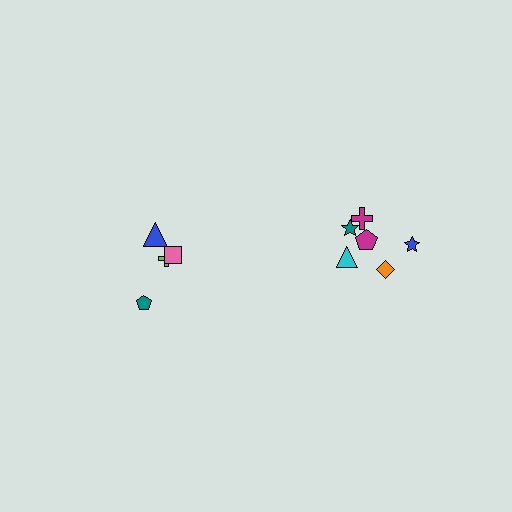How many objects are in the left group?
There are 4 objects.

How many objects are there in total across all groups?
There are 10 objects.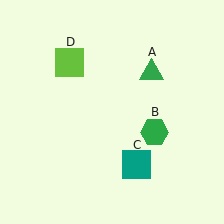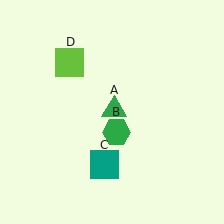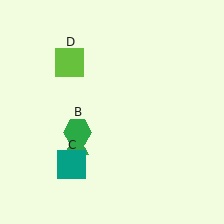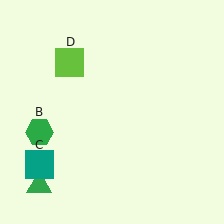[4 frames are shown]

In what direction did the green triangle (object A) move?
The green triangle (object A) moved down and to the left.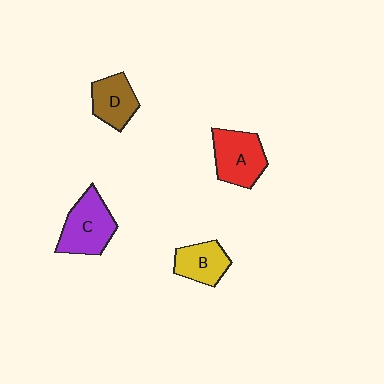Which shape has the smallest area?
Shape B (yellow).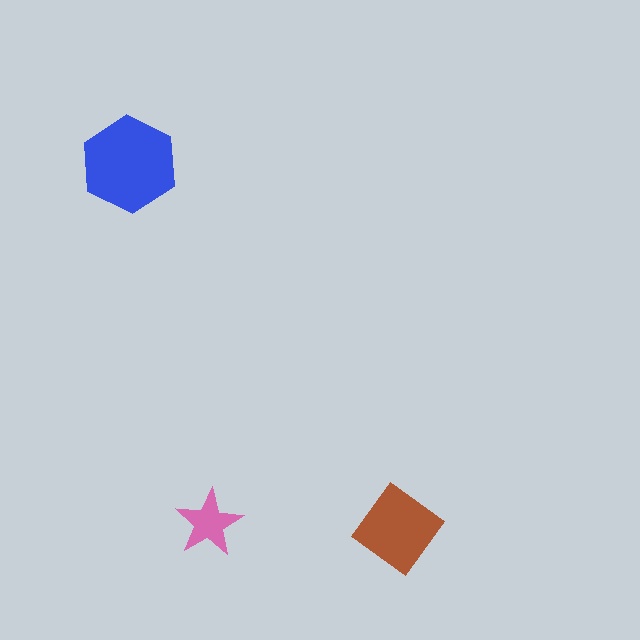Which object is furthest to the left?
The blue hexagon is leftmost.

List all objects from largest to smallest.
The blue hexagon, the brown diamond, the pink star.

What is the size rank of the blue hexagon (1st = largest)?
1st.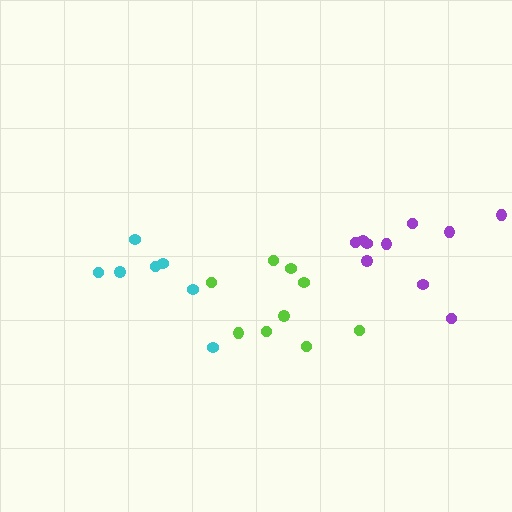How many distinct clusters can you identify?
There are 3 distinct clusters.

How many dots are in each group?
Group 1: 7 dots, Group 2: 9 dots, Group 3: 10 dots (26 total).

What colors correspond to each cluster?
The clusters are colored: cyan, lime, purple.